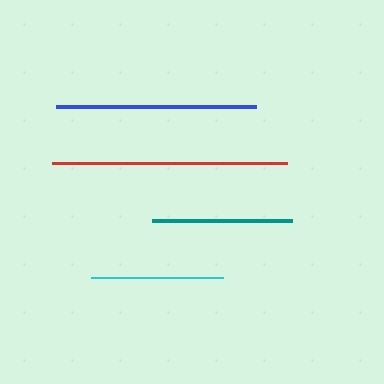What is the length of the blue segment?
The blue segment is approximately 200 pixels long.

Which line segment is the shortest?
The cyan line is the shortest at approximately 132 pixels.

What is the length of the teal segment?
The teal segment is approximately 141 pixels long.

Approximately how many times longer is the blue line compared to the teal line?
The blue line is approximately 1.4 times the length of the teal line.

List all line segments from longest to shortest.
From longest to shortest: red, blue, teal, cyan.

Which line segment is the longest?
The red line is the longest at approximately 235 pixels.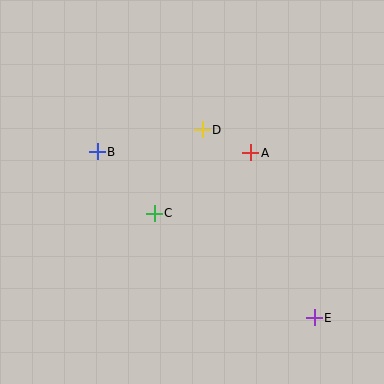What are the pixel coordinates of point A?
Point A is at (251, 153).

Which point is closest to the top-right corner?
Point A is closest to the top-right corner.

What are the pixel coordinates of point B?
Point B is at (97, 152).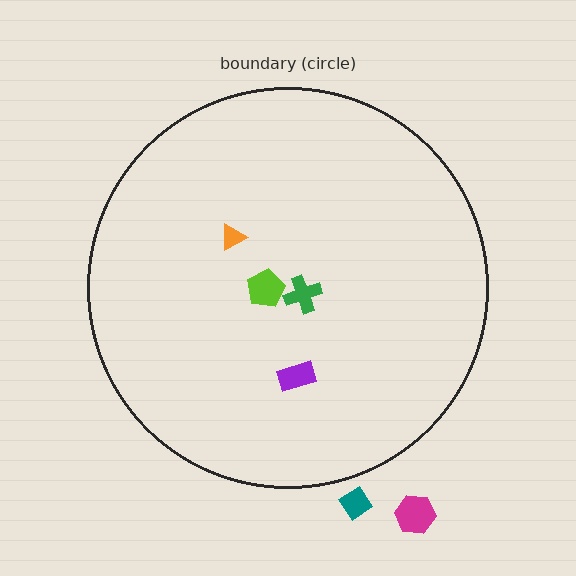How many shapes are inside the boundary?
4 inside, 2 outside.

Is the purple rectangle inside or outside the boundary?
Inside.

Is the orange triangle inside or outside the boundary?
Inside.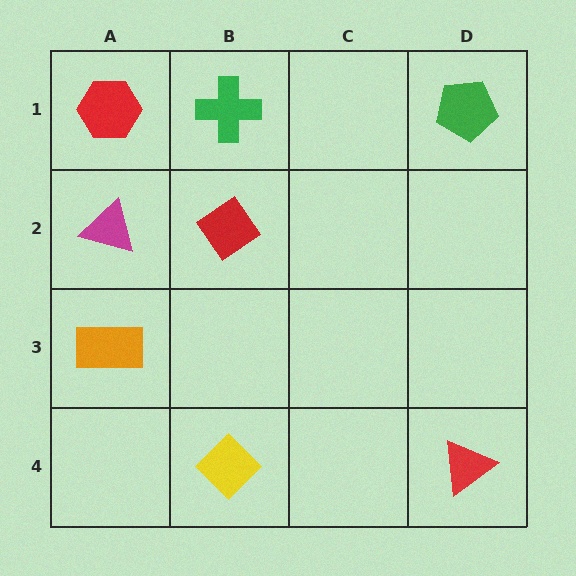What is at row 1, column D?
A green pentagon.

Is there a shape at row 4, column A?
No, that cell is empty.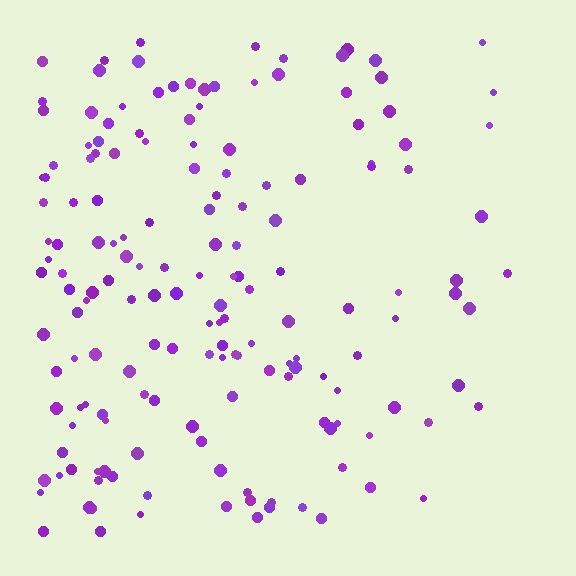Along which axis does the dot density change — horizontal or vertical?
Horizontal.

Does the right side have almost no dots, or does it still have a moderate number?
Still a moderate number, just noticeably fewer than the left.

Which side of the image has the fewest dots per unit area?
The right.